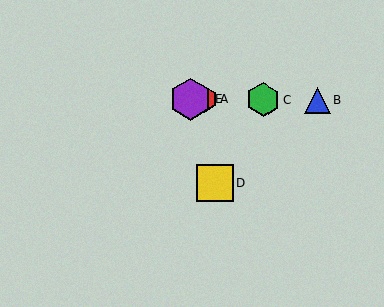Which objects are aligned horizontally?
Objects A, B, C, E are aligned horizontally.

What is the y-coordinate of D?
Object D is at y≈183.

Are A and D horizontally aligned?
No, A is at y≈99 and D is at y≈183.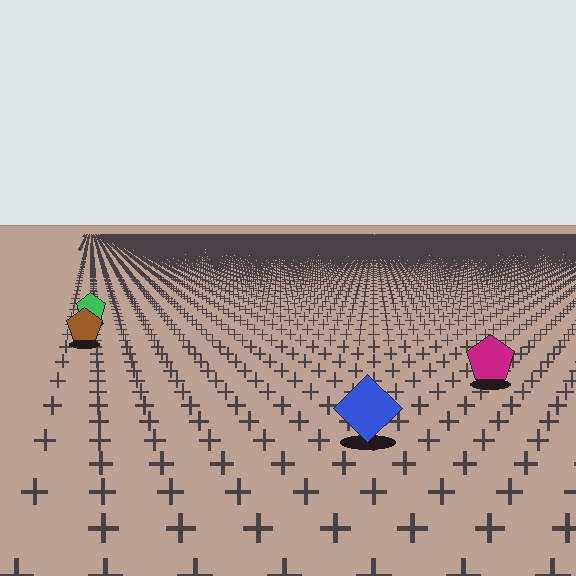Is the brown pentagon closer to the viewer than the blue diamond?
No. The blue diamond is closer — you can tell from the texture gradient: the ground texture is coarser near it.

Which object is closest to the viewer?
The blue diamond is closest. The texture marks near it are larger and more spread out.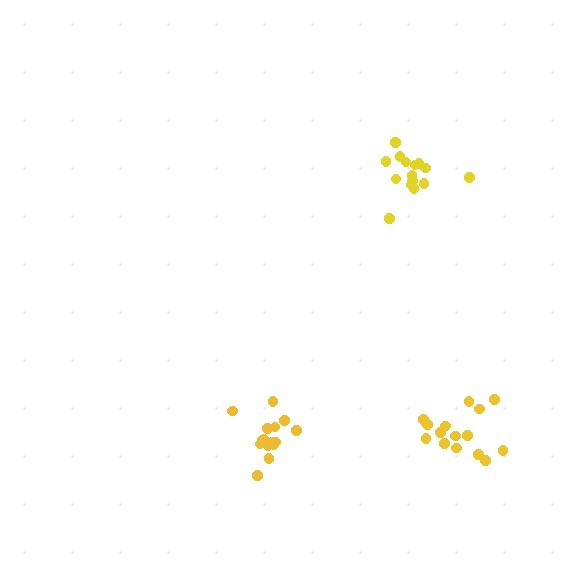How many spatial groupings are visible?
There are 3 spatial groupings.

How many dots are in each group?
Group 1: 15 dots, Group 2: 15 dots, Group 3: 16 dots (46 total).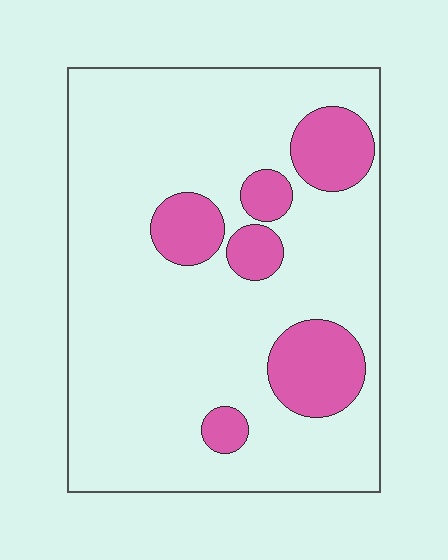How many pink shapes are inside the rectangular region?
6.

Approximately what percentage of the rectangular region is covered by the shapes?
Approximately 20%.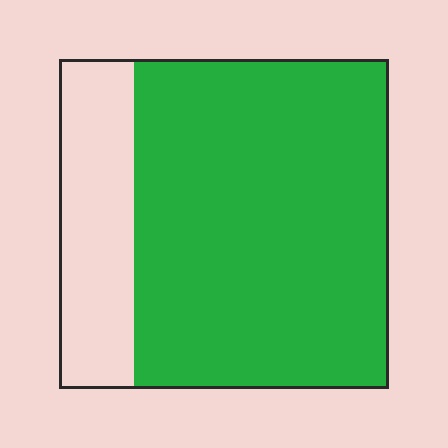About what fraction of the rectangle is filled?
About three quarters (3/4).